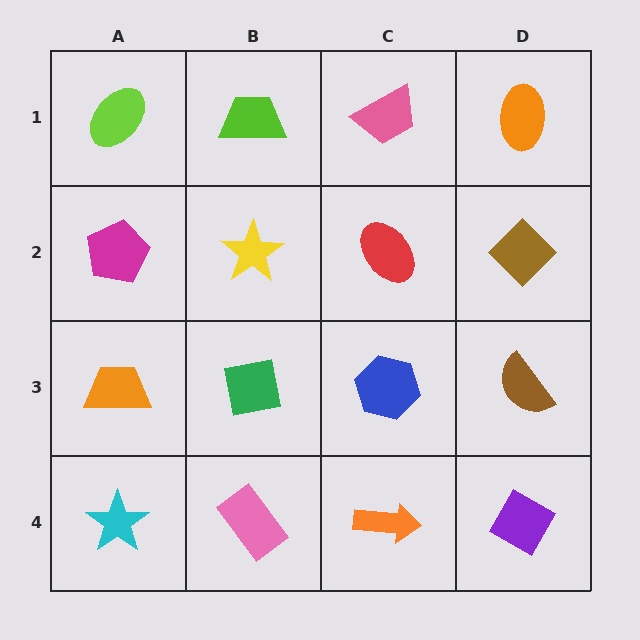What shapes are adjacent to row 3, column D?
A brown diamond (row 2, column D), a purple diamond (row 4, column D), a blue hexagon (row 3, column C).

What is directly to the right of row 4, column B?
An orange arrow.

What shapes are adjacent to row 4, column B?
A green square (row 3, column B), a cyan star (row 4, column A), an orange arrow (row 4, column C).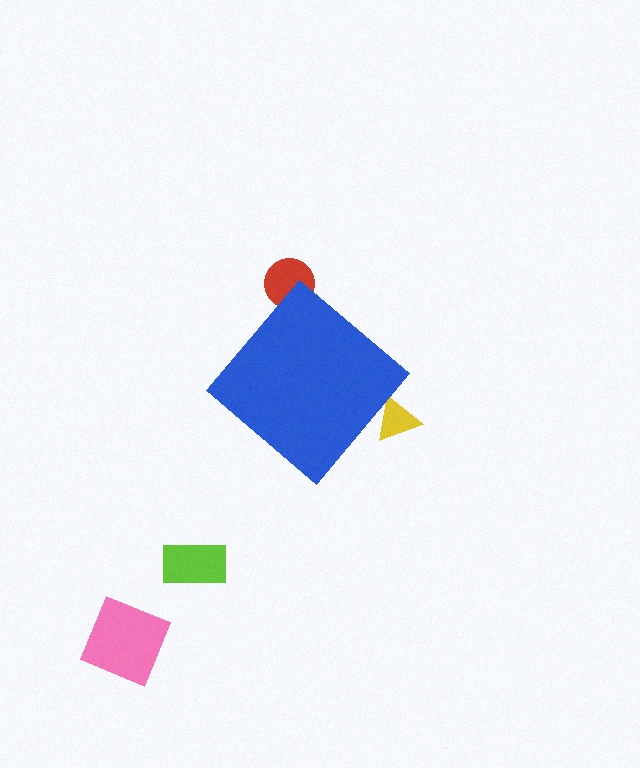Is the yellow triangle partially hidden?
Yes, the yellow triangle is partially hidden behind the blue diamond.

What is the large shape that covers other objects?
A blue diamond.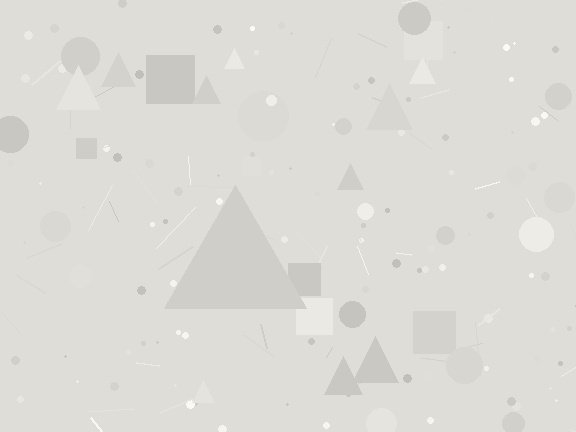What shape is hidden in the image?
A triangle is hidden in the image.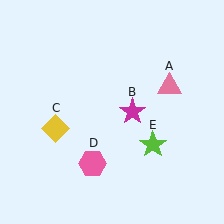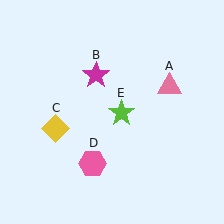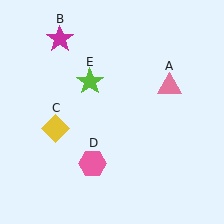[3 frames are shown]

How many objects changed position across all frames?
2 objects changed position: magenta star (object B), lime star (object E).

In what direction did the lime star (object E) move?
The lime star (object E) moved up and to the left.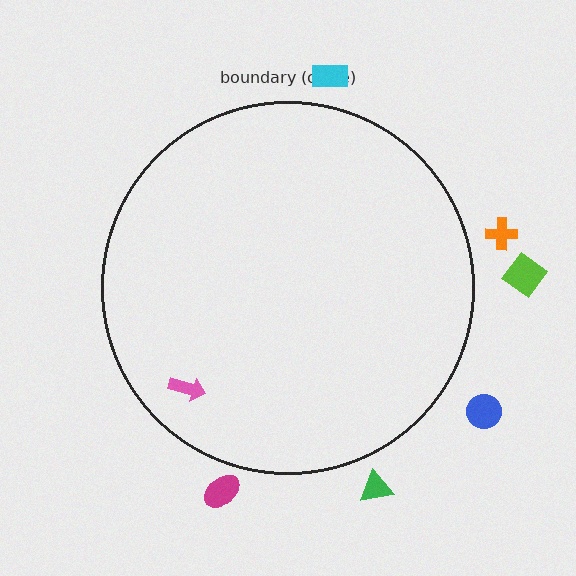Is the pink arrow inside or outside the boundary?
Inside.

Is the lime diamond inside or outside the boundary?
Outside.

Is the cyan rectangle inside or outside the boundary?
Outside.